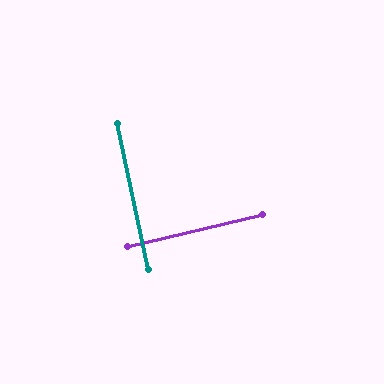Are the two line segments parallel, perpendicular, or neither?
Perpendicular — they meet at approximately 89°.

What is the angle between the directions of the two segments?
Approximately 89 degrees.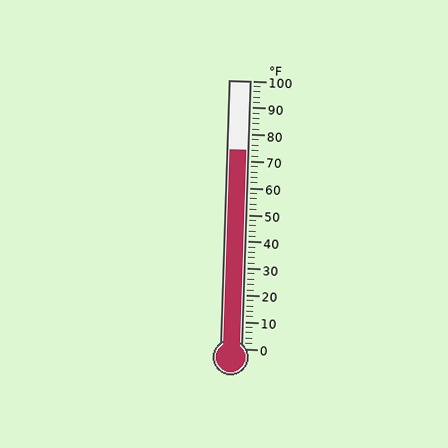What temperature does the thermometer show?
The thermometer shows approximately 74°F.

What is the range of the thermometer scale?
The thermometer scale ranges from 0°F to 100°F.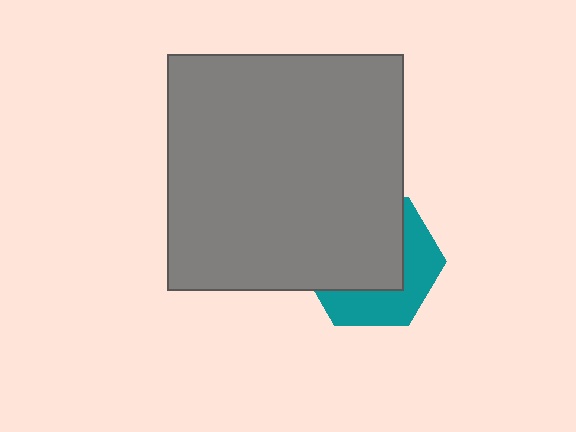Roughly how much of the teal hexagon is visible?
A small part of it is visible (roughly 41%).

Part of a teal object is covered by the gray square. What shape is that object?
It is a hexagon.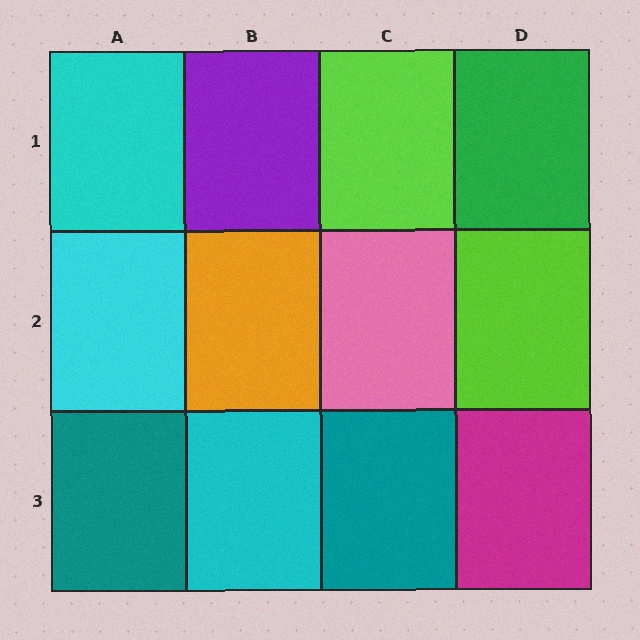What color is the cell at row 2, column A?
Cyan.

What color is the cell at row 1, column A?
Cyan.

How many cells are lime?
2 cells are lime.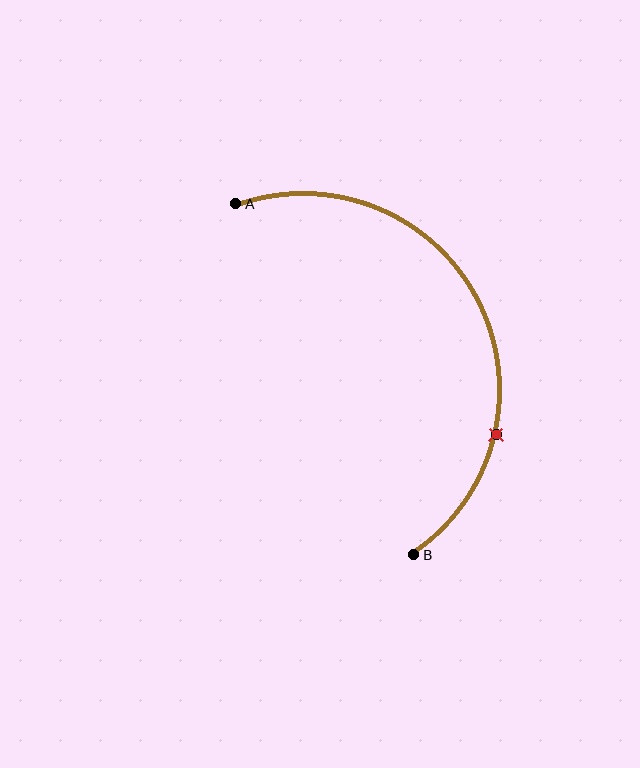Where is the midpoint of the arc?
The arc midpoint is the point on the curve farthest from the straight line joining A and B. It sits to the right of that line.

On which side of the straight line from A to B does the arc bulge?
The arc bulges to the right of the straight line connecting A and B.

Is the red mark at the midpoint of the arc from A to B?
No. The red mark lies on the arc but is closer to endpoint B. The arc midpoint would be at the point on the curve equidistant along the arc from both A and B.